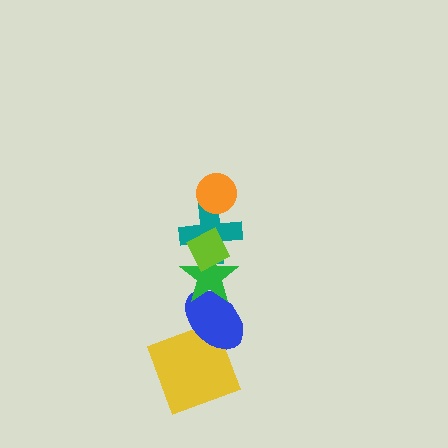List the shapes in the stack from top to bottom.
From top to bottom: the orange circle, the lime diamond, the teal cross, the green star, the blue ellipse, the yellow square.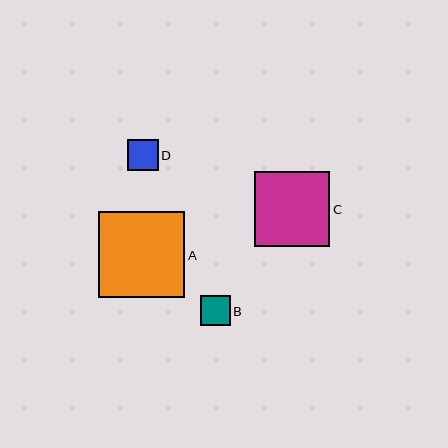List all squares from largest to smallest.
From largest to smallest: A, C, D, B.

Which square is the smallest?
Square B is the smallest with a size of approximately 30 pixels.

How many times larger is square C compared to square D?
Square C is approximately 2.5 times the size of square D.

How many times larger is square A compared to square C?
Square A is approximately 1.1 times the size of square C.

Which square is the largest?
Square A is the largest with a size of approximately 86 pixels.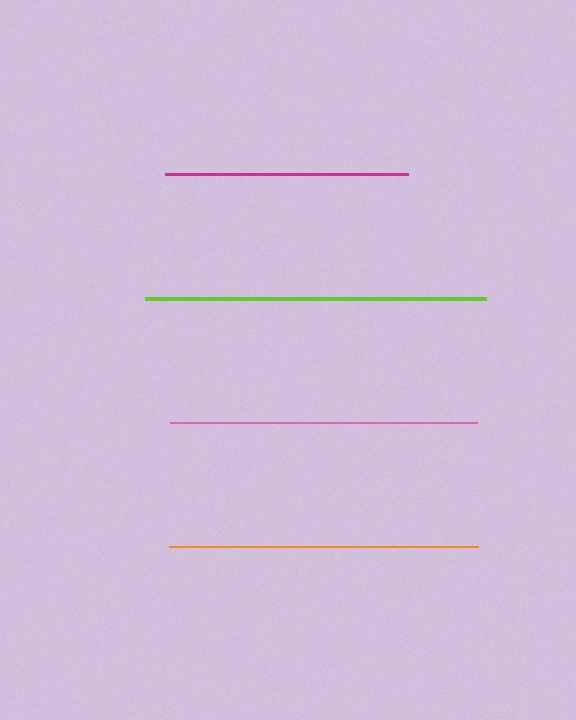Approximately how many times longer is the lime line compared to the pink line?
The lime line is approximately 1.1 times the length of the pink line.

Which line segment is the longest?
The lime line is the longest at approximately 341 pixels.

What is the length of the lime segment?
The lime segment is approximately 341 pixels long.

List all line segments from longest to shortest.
From longest to shortest: lime, orange, pink, magenta.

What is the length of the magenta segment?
The magenta segment is approximately 243 pixels long.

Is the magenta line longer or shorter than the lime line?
The lime line is longer than the magenta line.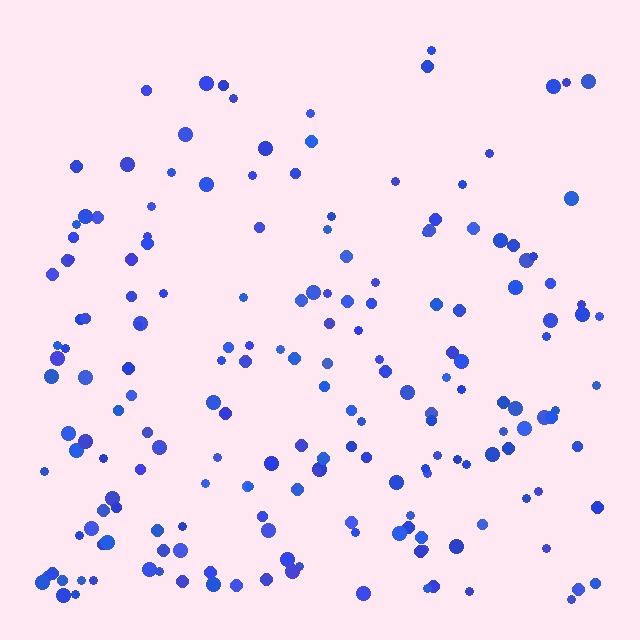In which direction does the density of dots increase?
From top to bottom, with the bottom side densest.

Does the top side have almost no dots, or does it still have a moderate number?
Still a moderate number, just noticeably fewer than the bottom.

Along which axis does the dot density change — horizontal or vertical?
Vertical.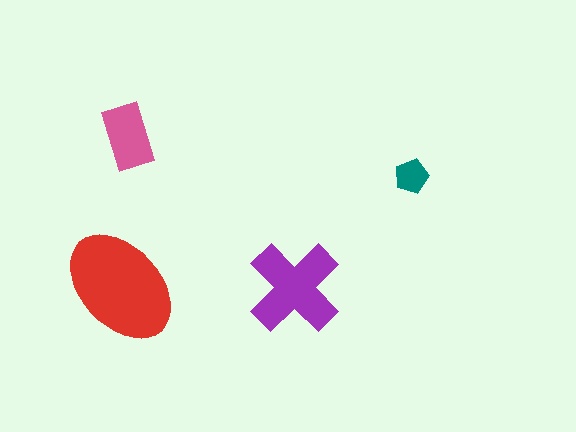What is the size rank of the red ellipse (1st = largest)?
1st.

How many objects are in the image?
There are 4 objects in the image.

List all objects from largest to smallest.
The red ellipse, the purple cross, the pink rectangle, the teal pentagon.